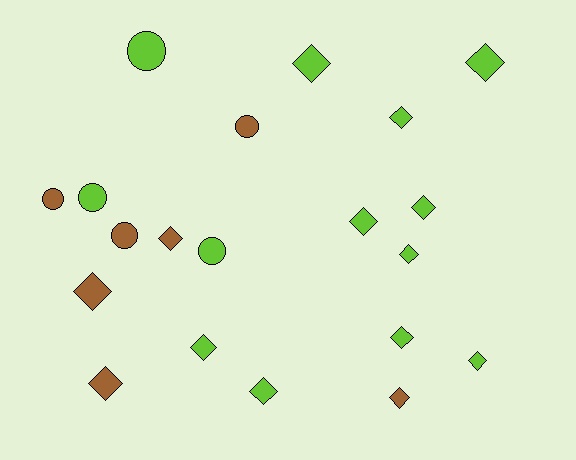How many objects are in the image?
There are 20 objects.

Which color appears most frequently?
Lime, with 13 objects.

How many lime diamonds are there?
There are 10 lime diamonds.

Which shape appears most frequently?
Diamond, with 14 objects.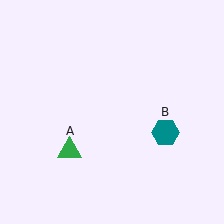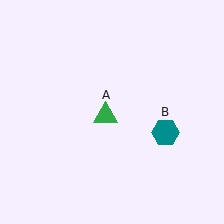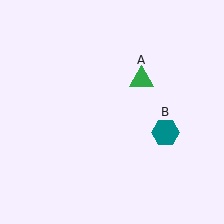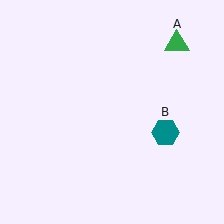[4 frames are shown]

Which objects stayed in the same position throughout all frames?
Teal hexagon (object B) remained stationary.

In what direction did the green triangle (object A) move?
The green triangle (object A) moved up and to the right.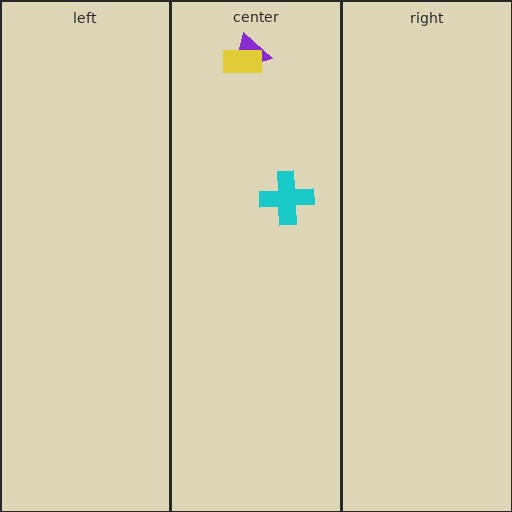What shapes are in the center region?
The purple triangle, the yellow rectangle, the cyan cross.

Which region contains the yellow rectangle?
The center region.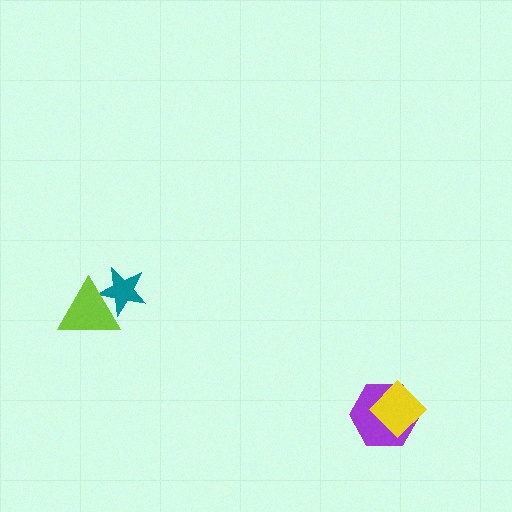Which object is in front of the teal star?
The lime triangle is in front of the teal star.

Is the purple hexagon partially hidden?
Yes, it is partially covered by another shape.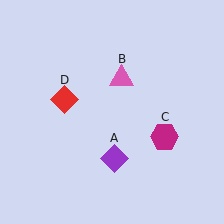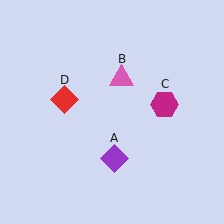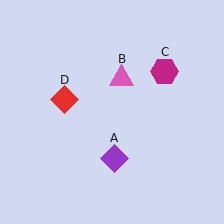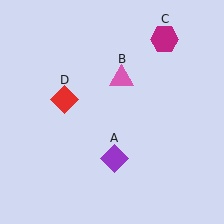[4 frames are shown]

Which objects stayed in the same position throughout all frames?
Purple diamond (object A) and pink triangle (object B) and red diamond (object D) remained stationary.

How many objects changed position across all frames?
1 object changed position: magenta hexagon (object C).